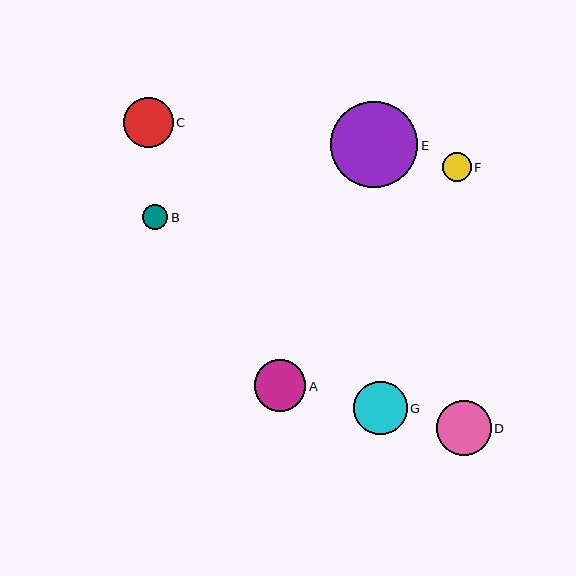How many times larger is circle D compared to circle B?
Circle D is approximately 2.2 times the size of circle B.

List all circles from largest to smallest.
From largest to smallest: E, D, G, A, C, F, B.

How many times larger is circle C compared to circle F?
Circle C is approximately 1.7 times the size of circle F.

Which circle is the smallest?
Circle B is the smallest with a size of approximately 25 pixels.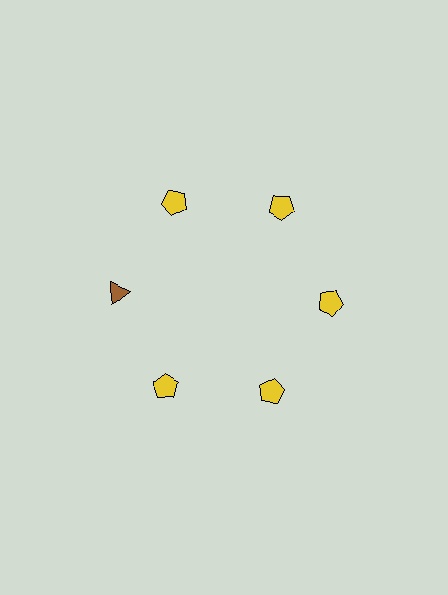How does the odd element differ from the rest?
It differs in both color (brown instead of yellow) and shape (triangle instead of pentagon).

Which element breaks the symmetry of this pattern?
The brown triangle at roughly the 9 o'clock position breaks the symmetry. All other shapes are yellow pentagons.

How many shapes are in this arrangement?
There are 6 shapes arranged in a ring pattern.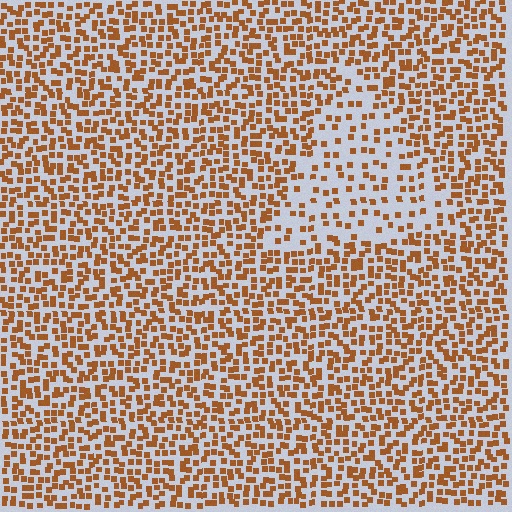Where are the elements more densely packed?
The elements are more densely packed outside the triangle boundary.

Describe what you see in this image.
The image contains small brown elements arranged at two different densities. A triangle-shaped region is visible where the elements are less densely packed than the surrounding area.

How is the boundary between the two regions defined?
The boundary is defined by a change in element density (approximately 2.2x ratio). All elements are the same color, size, and shape.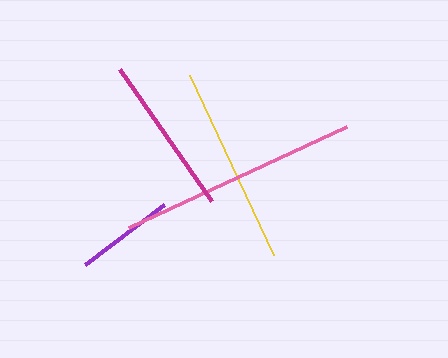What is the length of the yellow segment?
The yellow segment is approximately 198 pixels long.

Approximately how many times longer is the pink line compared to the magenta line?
The pink line is approximately 1.5 times the length of the magenta line.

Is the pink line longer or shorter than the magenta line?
The pink line is longer than the magenta line.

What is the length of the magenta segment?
The magenta segment is approximately 160 pixels long.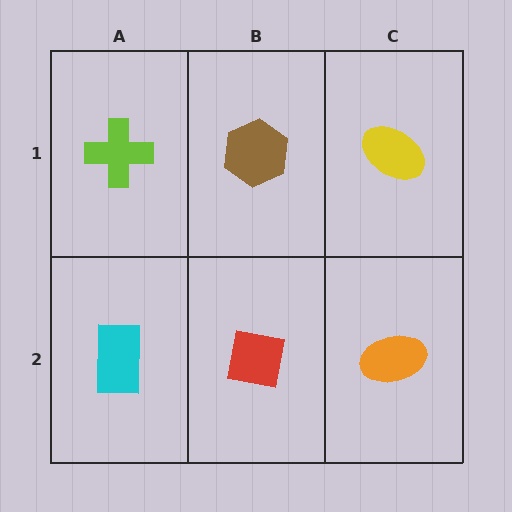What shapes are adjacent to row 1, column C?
An orange ellipse (row 2, column C), a brown hexagon (row 1, column B).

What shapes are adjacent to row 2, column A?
A lime cross (row 1, column A), a red square (row 2, column B).